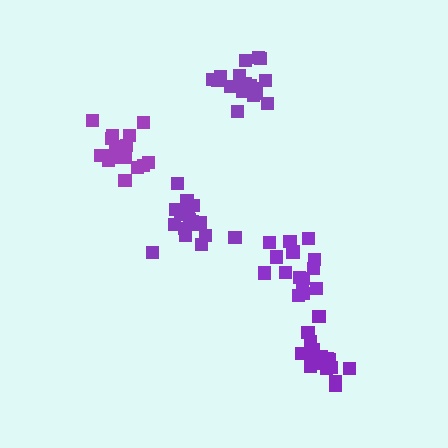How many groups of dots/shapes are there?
There are 5 groups.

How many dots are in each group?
Group 1: 15 dots, Group 2: 16 dots, Group 3: 18 dots, Group 4: 17 dots, Group 5: 18 dots (84 total).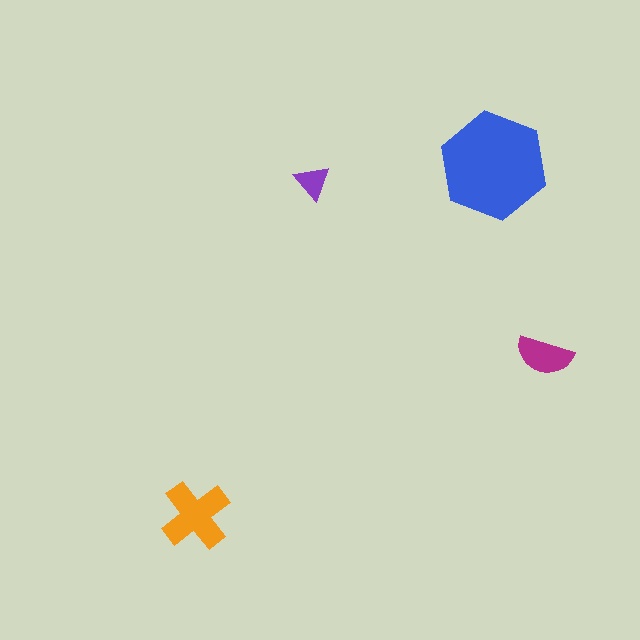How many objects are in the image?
There are 4 objects in the image.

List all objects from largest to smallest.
The blue hexagon, the orange cross, the magenta semicircle, the purple triangle.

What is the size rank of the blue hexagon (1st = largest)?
1st.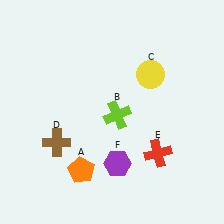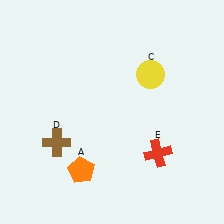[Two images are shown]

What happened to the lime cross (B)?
The lime cross (B) was removed in Image 2. It was in the bottom-right area of Image 1.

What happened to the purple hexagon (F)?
The purple hexagon (F) was removed in Image 2. It was in the bottom-right area of Image 1.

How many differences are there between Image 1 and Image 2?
There are 2 differences between the two images.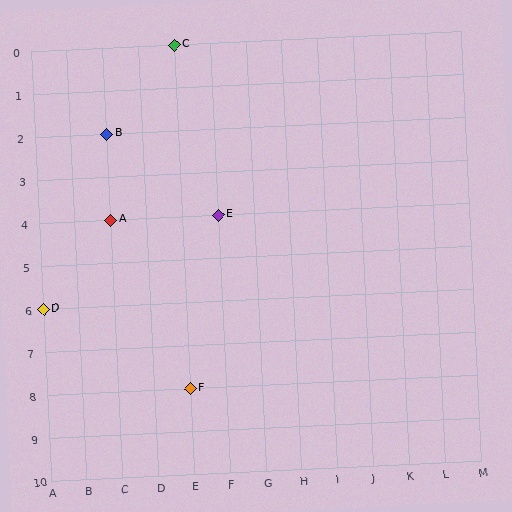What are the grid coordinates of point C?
Point C is at grid coordinates (E, 0).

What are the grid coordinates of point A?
Point A is at grid coordinates (C, 4).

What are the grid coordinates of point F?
Point F is at grid coordinates (E, 8).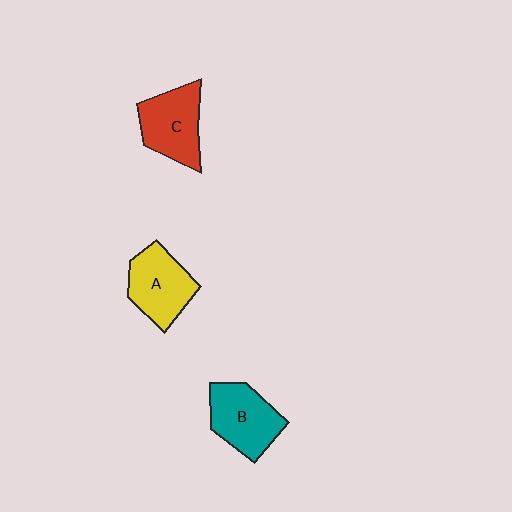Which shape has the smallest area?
Shape A (yellow).